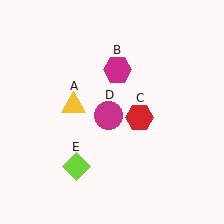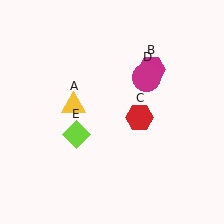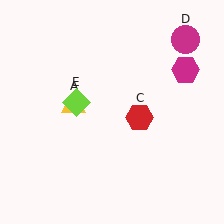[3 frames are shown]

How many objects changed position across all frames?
3 objects changed position: magenta hexagon (object B), magenta circle (object D), lime diamond (object E).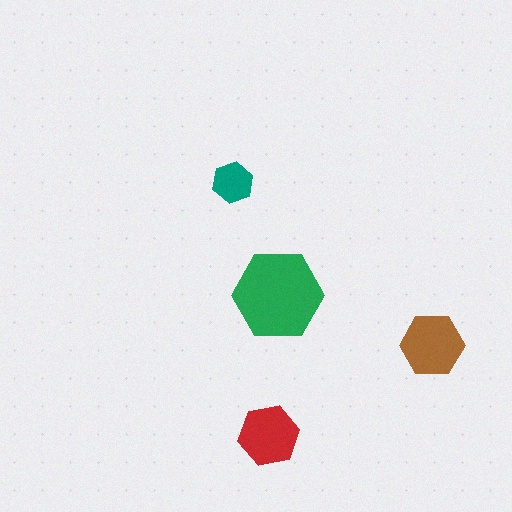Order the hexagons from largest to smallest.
the green one, the brown one, the red one, the teal one.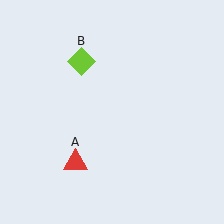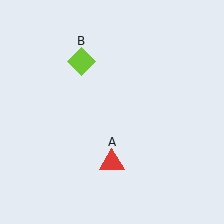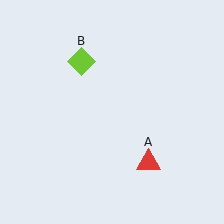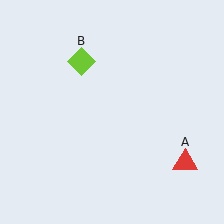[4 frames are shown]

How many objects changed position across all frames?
1 object changed position: red triangle (object A).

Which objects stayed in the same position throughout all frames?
Lime diamond (object B) remained stationary.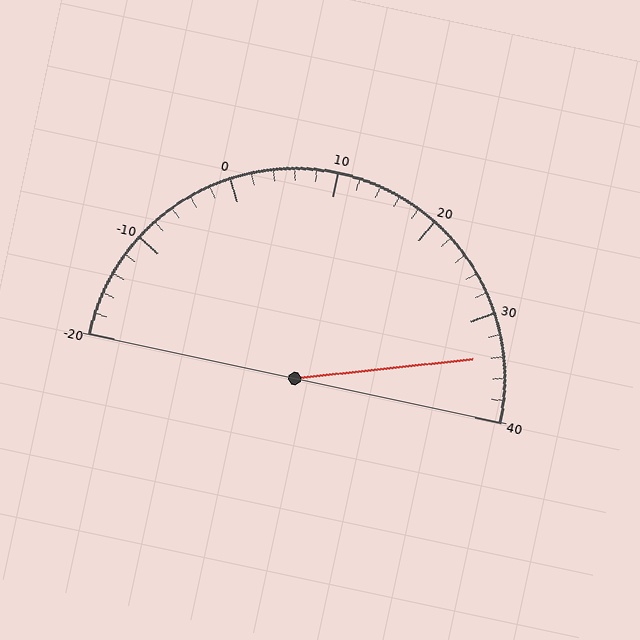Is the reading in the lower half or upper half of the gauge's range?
The reading is in the upper half of the range (-20 to 40).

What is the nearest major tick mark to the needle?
The nearest major tick mark is 30.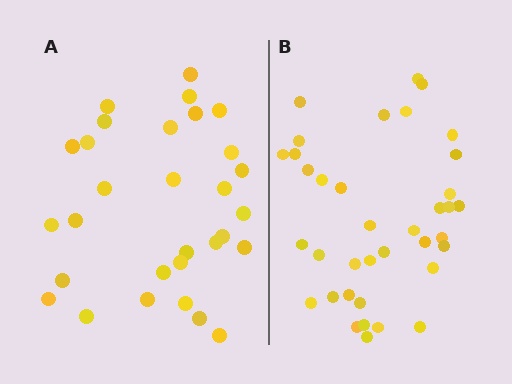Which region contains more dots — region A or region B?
Region B (the right region) has more dots.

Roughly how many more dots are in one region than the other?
Region B has roughly 8 or so more dots than region A.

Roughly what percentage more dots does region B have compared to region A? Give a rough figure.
About 25% more.